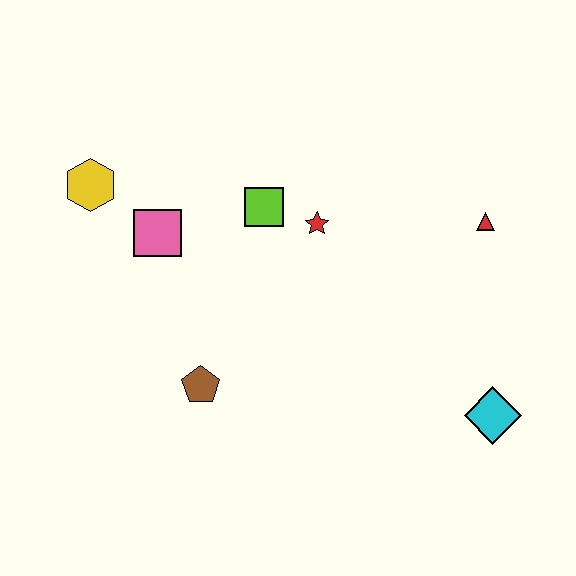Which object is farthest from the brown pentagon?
The red triangle is farthest from the brown pentagon.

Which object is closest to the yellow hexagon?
The pink square is closest to the yellow hexagon.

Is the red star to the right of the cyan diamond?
No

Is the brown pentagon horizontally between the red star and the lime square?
No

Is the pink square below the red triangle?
Yes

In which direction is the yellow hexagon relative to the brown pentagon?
The yellow hexagon is above the brown pentagon.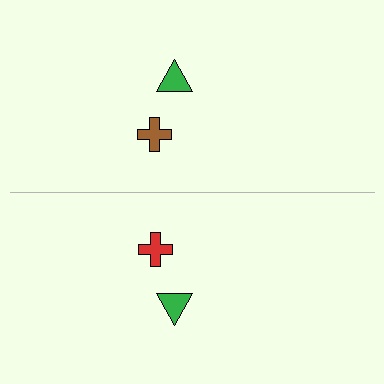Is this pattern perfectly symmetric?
No, the pattern is not perfectly symmetric. The red cross on the bottom side breaks the symmetry — its mirror counterpart is brown.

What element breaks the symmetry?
The red cross on the bottom side breaks the symmetry — its mirror counterpart is brown.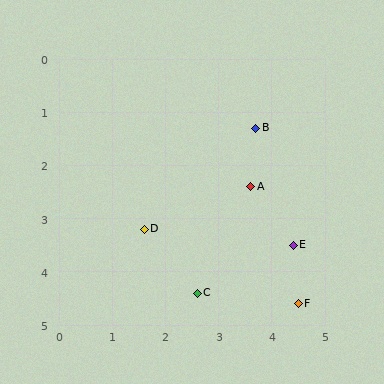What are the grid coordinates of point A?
Point A is at approximately (3.6, 2.4).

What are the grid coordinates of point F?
Point F is at approximately (4.5, 4.6).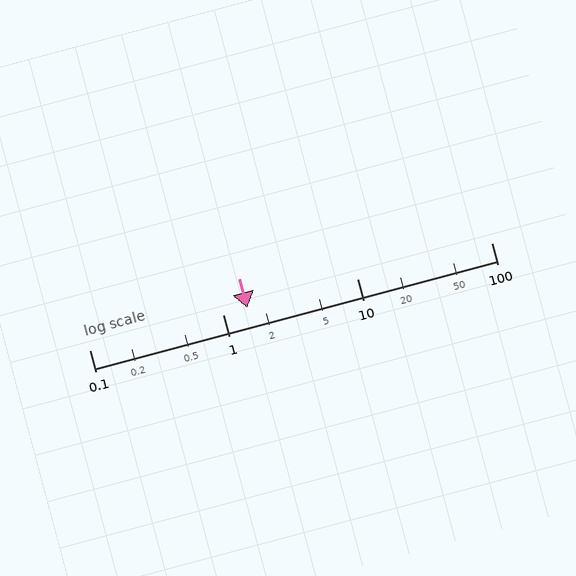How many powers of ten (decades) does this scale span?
The scale spans 3 decades, from 0.1 to 100.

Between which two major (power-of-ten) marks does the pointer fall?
The pointer is between 1 and 10.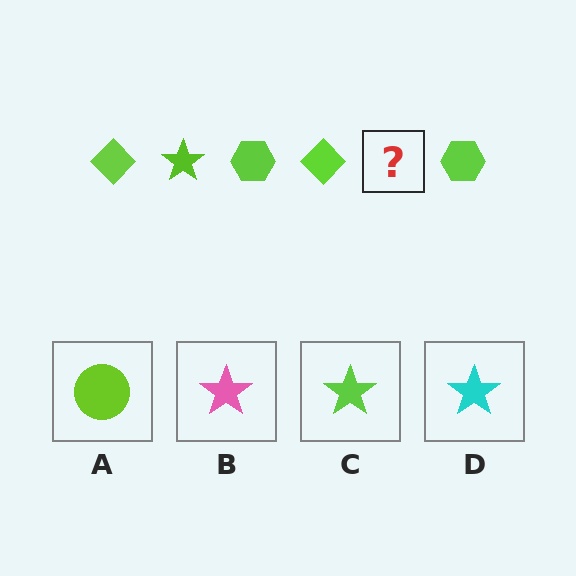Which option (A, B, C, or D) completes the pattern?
C.